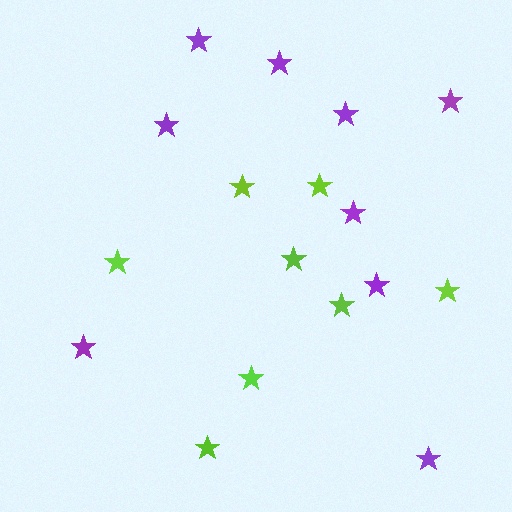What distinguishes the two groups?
There are 2 groups: one group of purple stars (9) and one group of lime stars (8).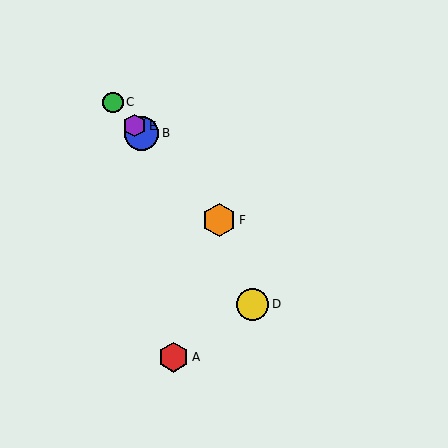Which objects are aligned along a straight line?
Objects B, C, E, F are aligned along a straight line.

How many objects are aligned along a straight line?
4 objects (B, C, E, F) are aligned along a straight line.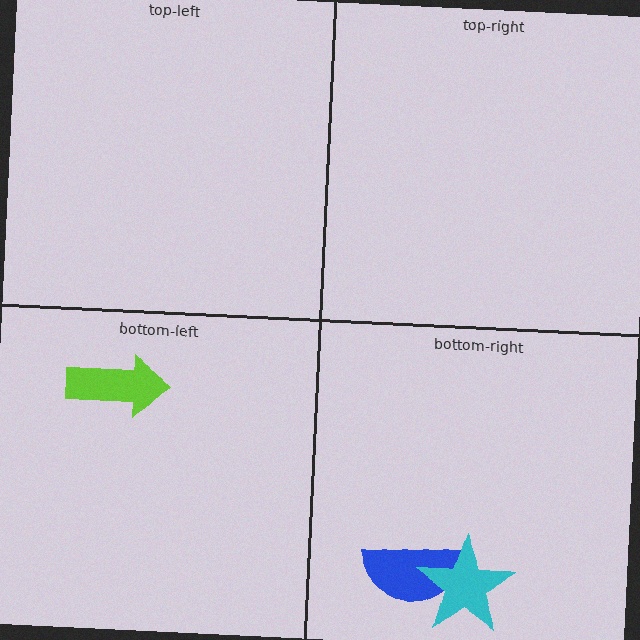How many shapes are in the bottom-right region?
2.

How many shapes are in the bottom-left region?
1.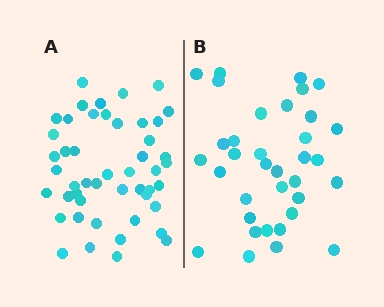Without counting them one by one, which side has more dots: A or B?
Region A (the left region) has more dots.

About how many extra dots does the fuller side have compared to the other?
Region A has approximately 15 more dots than region B.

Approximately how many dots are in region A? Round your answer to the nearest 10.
About 50 dots. (The exact count is 48, which rounds to 50.)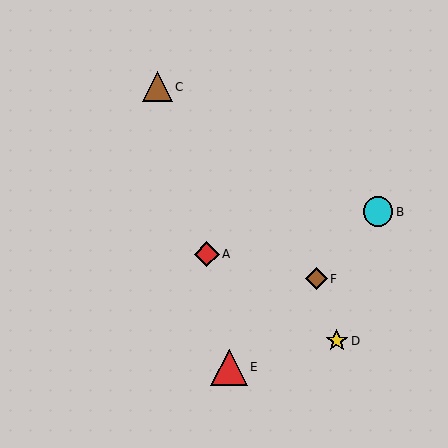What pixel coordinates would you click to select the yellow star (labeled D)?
Click at (337, 341) to select the yellow star D.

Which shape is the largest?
The red triangle (labeled E) is the largest.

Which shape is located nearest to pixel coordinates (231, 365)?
The red triangle (labeled E) at (229, 367) is nearest to that location.